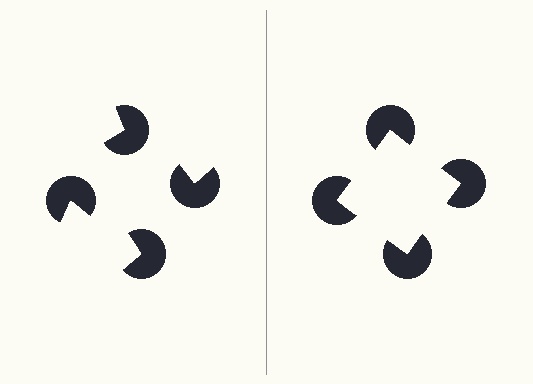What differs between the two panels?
The pac-man discs are positioned identically on both sides; only the wedge orientations differ. On the right they align to a square; on the left they are misaligned.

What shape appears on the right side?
An illusory square.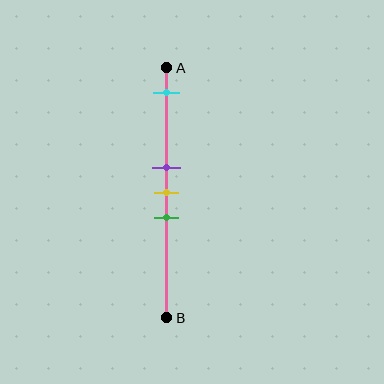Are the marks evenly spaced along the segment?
No, the marks are not evenly spaced.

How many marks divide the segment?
There are 4 marks dividing the segment.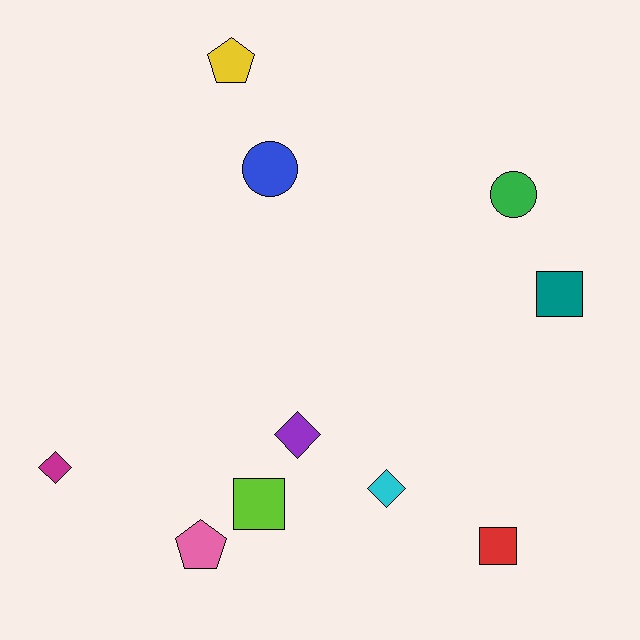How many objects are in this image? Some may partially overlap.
There are 10 objects.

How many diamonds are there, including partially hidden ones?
There are 3 diamonds.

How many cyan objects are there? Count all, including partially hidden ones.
There is 1 cyan object.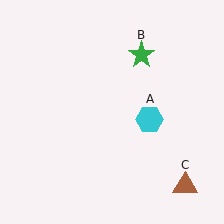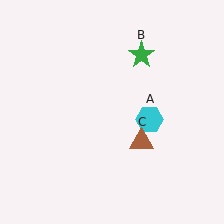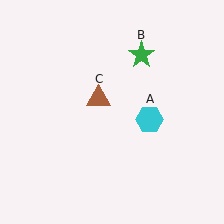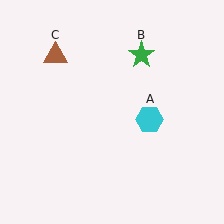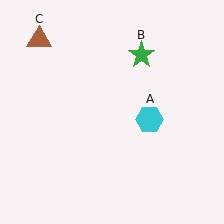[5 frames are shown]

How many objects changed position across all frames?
1 object changed position: brown triangle (object C).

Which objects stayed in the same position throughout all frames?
Cyan hexagon (object A) and green star (object B) remained stationary.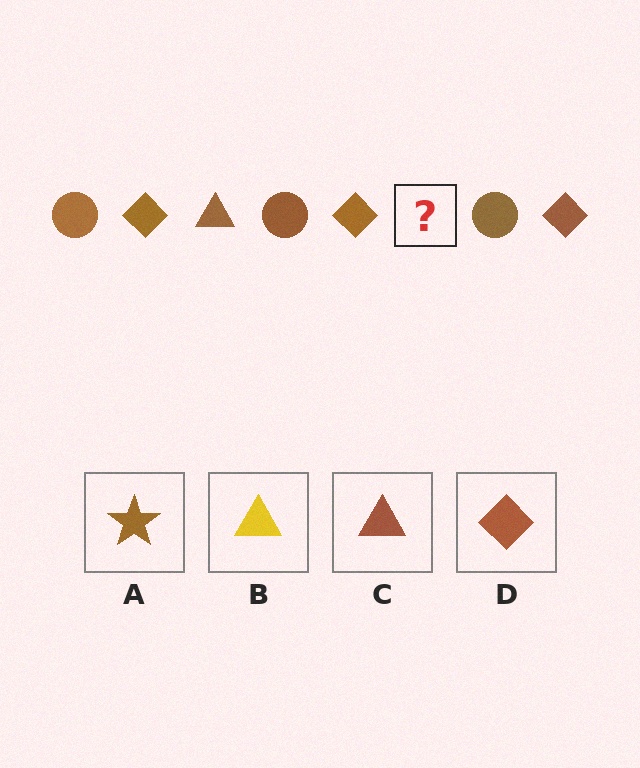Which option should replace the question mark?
Option C.